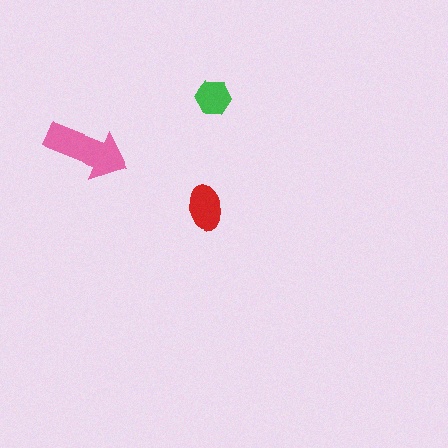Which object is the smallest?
The green hexagon.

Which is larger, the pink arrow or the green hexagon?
The pink arrow.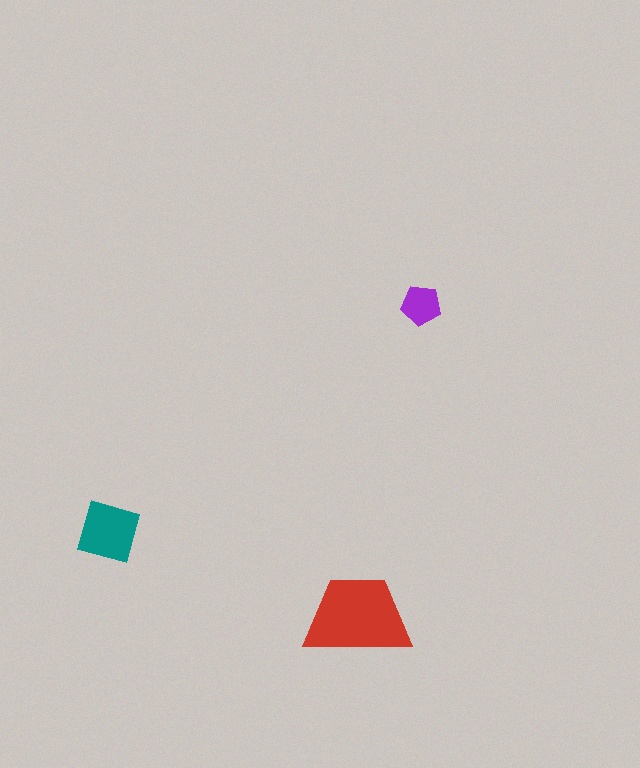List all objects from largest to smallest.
The red trapezoid, the teal diamond, the purple pentagon.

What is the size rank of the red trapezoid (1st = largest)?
1st.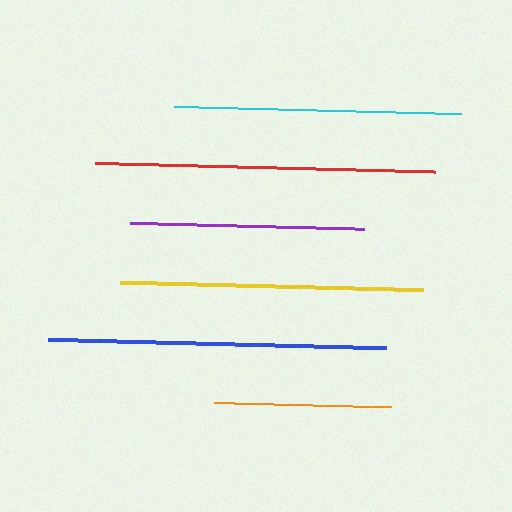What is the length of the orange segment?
The orange segment is approximately 178 pixels long.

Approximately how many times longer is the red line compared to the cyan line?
The red line is approximately 1.2 times the length of the cyan line.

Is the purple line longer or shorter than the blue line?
The blue line is longer than the purple line.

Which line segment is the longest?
The red line is the longest at approximately 340 pixels.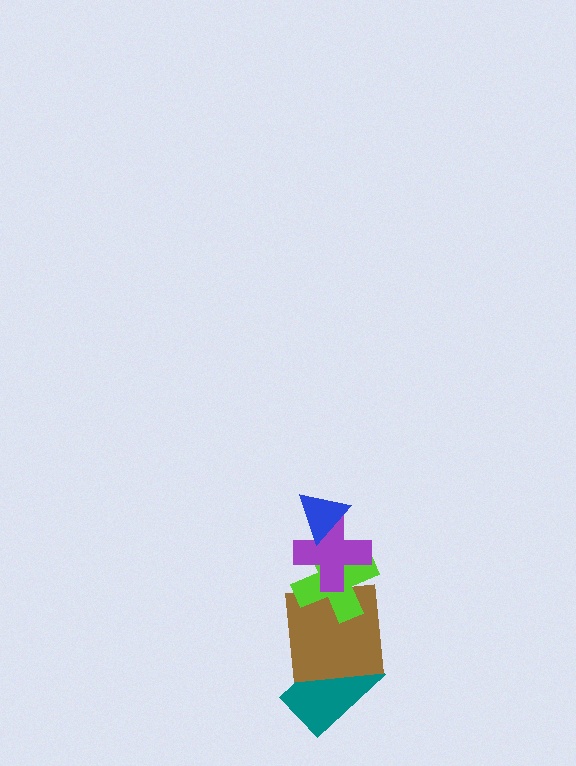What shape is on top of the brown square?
The lime cross is on top of the brown square.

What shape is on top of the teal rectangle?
The brown square is on top of the teal rectangle.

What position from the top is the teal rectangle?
The teal rectangle is 5th from the top.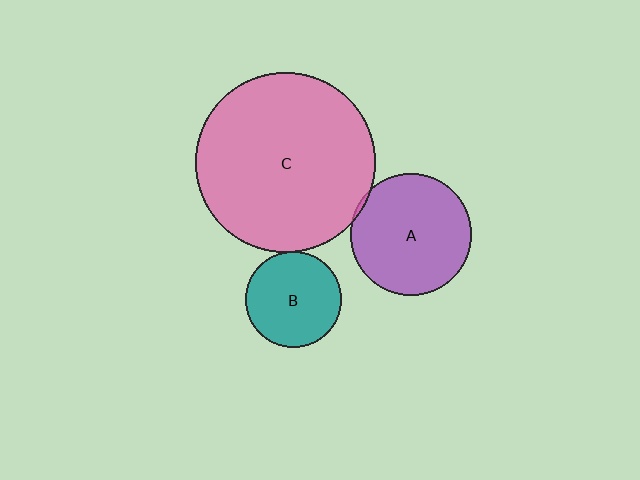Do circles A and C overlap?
Yes.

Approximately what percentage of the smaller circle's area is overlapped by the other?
Approximately 5%.